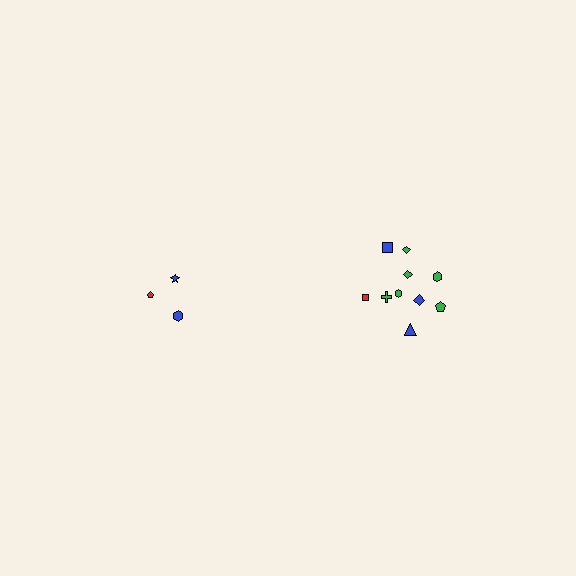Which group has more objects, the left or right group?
The right group.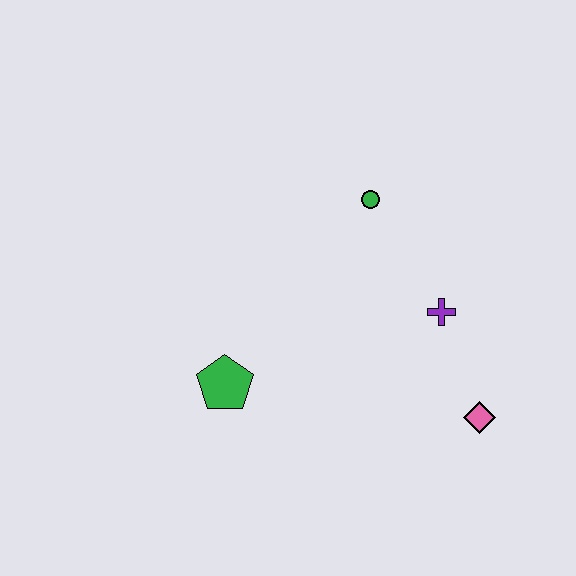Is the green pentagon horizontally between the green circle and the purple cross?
No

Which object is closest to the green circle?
The purple cross is closest to the green circle.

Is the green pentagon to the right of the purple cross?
No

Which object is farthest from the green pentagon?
The pink diamond is farthest from the green pentagon.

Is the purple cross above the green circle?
No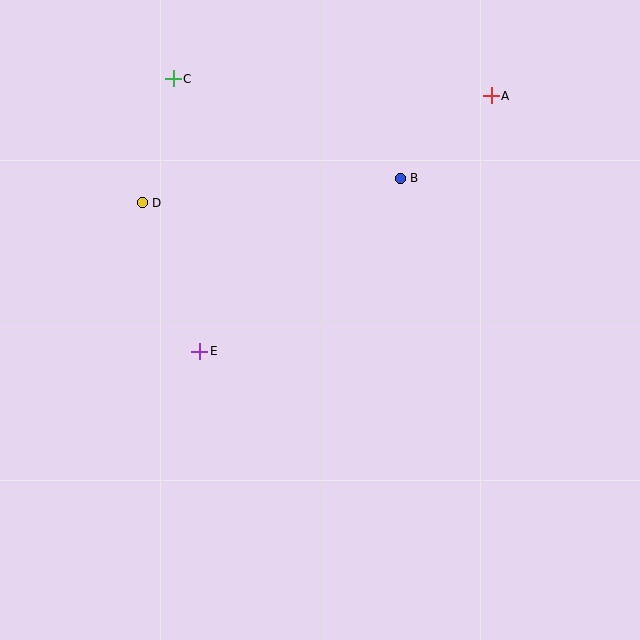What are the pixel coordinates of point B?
Point B is at (400, 178).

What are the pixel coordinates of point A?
Point A is at (491, 96).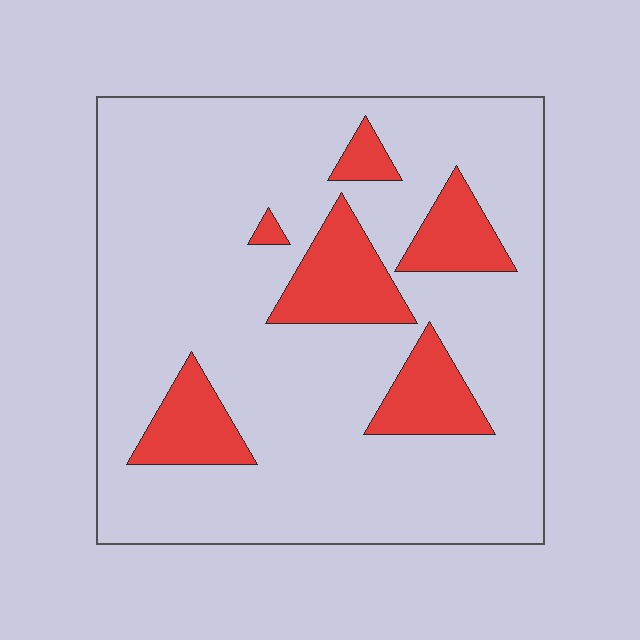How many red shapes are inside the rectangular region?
6.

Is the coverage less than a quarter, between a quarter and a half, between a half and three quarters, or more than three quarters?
Less than a quarter.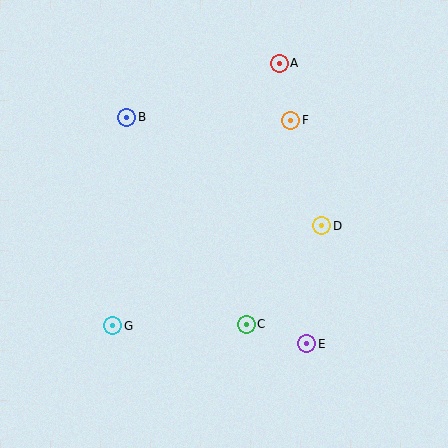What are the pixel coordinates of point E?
Point E is at (307, 344).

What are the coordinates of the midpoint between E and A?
The midpoint between E and A is at (293, 203).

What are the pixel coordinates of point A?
Point A is at (279, 63).